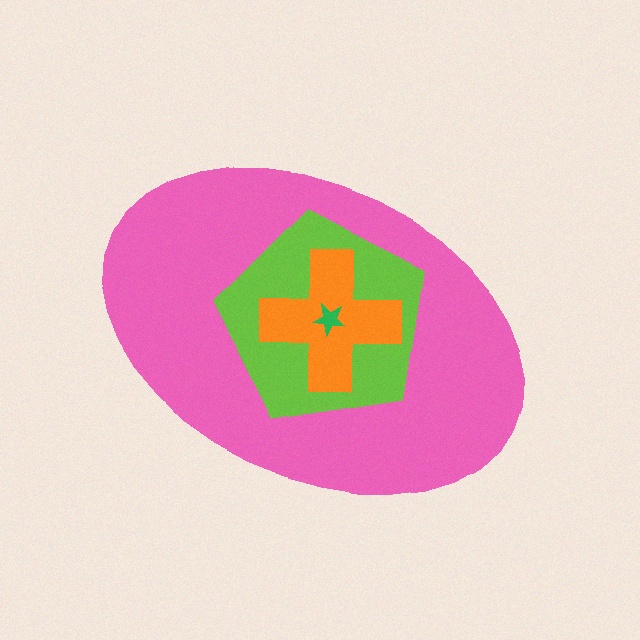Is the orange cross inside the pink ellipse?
Yes.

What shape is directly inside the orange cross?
The green star.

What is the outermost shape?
The pink ellipse.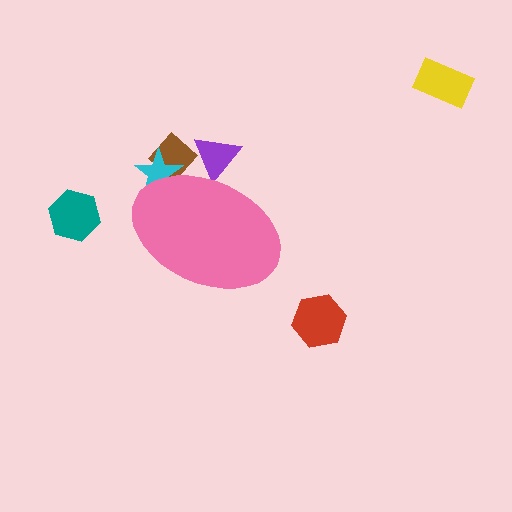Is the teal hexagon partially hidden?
No, the teal hexagon is fully visible.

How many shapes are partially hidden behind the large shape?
3 shapes are partially hidden.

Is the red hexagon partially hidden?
No, the red hexagon is fully visible.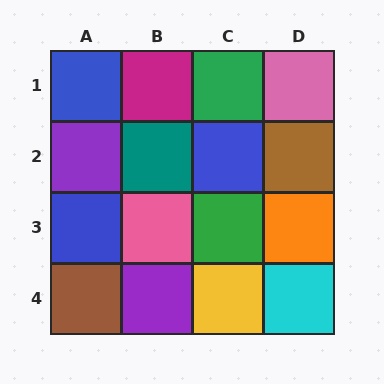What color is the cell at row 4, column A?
Brown.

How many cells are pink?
2 cells are pink.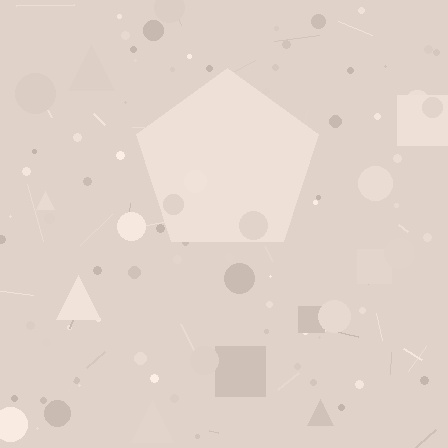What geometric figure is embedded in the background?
A pentagon is embedded in the background.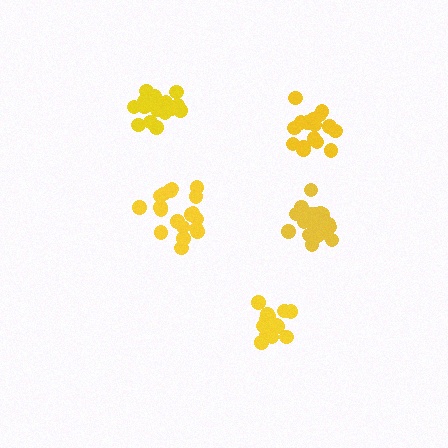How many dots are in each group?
Group 1: 16 dots, Group 2: 19 dots, Group 3: 15 dots, Group 4: 19 dots, Group 5: 21 dots (90 total).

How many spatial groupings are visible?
There are 5 spatial groupings.